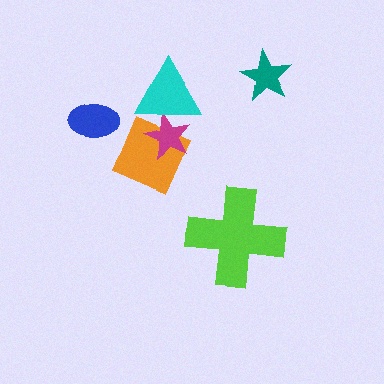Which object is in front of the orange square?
The magenta star is in front of the orange square.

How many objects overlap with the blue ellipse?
0 objects overlap with the blue ellipse.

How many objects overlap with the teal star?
0 objects overlap with the teal star.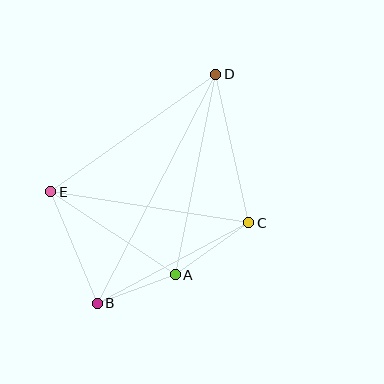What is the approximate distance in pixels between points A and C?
The distance between A and C is approximately 90 pixels.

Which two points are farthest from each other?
Points B and D are farthest from each other.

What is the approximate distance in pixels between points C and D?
The distance between C and D is approximately 152 pixels.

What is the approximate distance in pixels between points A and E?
The distance between A and E is approximately 150 pixels.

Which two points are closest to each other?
Points A and B are closest to each other.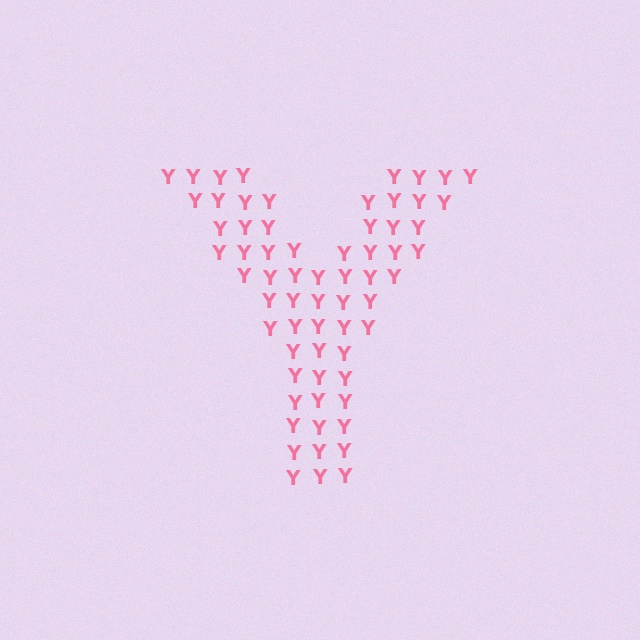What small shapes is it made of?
It is made of small letter Y's.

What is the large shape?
The large shape is the letter Y.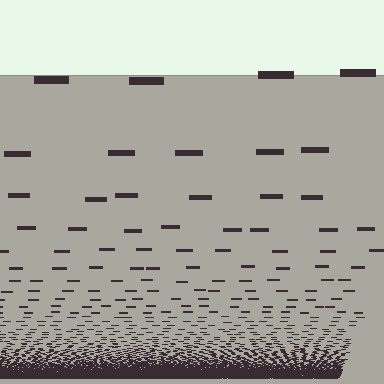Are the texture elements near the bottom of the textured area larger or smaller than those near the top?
Smaller. The gradient is inverted — elements near the bottom are smaller and denser.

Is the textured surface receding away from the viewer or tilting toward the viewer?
The surface appears to tilt toward the viewer. Texture elements get larger and sparser toward the top.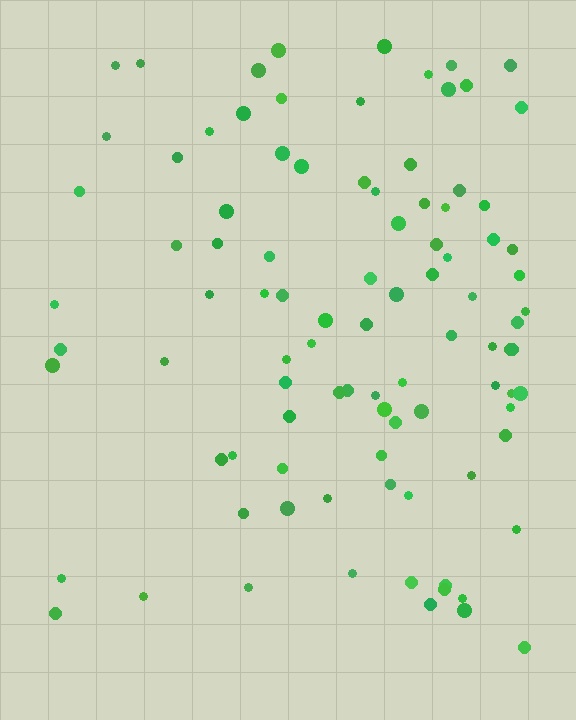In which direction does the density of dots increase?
From left to right, with the right side densest.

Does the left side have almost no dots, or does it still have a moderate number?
Still a moderate number, just noticeably fewer than the right.